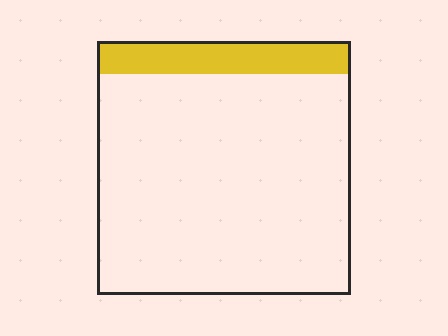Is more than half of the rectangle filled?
No.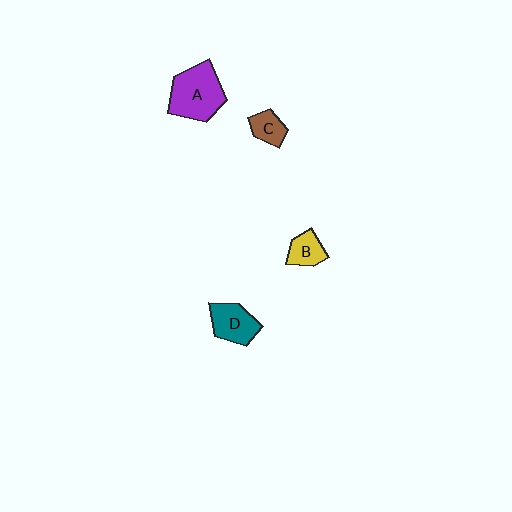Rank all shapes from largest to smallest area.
From largest to smallest: A (purple), D (teal), B (yellow), C (brown).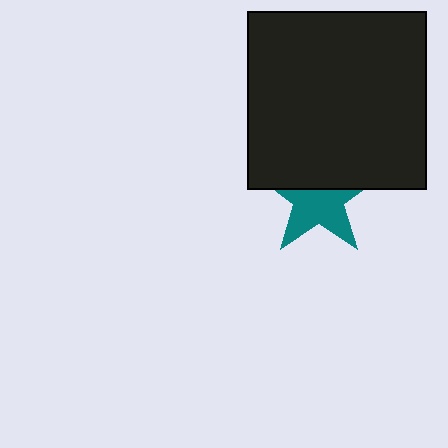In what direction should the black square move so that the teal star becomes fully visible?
The black square should move up. That is the shortest direction to clear the overlap and leave the teal star fully visible.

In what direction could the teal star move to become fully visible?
The teal star could move down. That would shift it out from behind the black square entirely.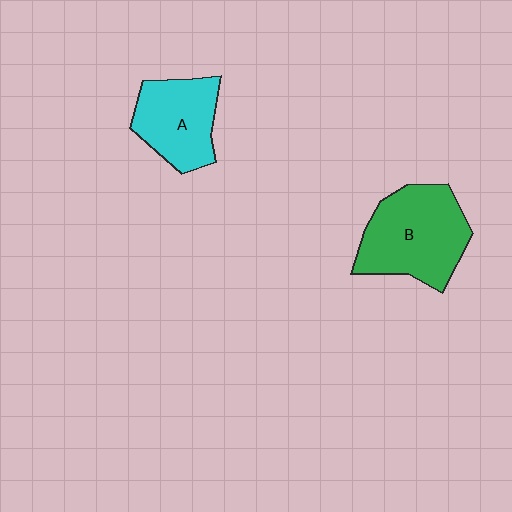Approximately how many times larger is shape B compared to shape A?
Approximately 1.3 times.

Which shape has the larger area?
Shape B (green).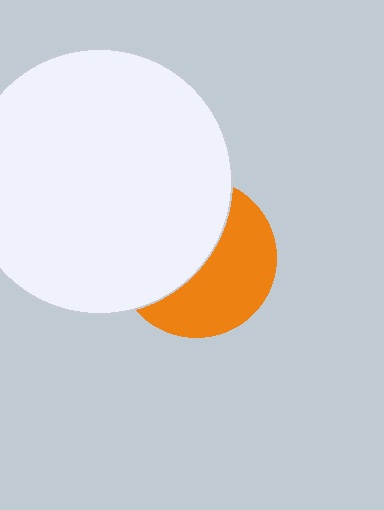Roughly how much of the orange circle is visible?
About half of it is visible (roughly 49%).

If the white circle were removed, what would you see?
You would see the complete orange circle.